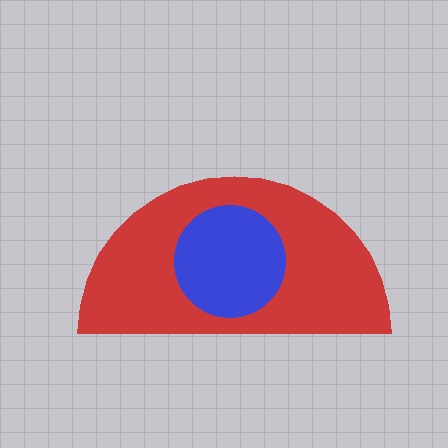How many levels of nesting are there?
2.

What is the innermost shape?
The blue circle.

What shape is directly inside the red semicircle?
The blue circle.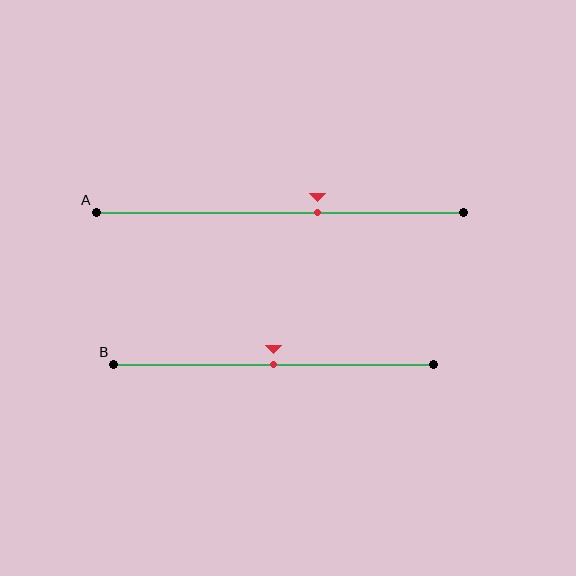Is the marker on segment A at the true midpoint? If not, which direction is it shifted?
No, the marker on segment A is shifted to the right by about 10% of the segment length.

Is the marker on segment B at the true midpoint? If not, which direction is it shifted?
Yes, the marker on segment B is at the true midpoint.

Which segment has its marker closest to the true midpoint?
Segment B has its marker closest to the true midpoint.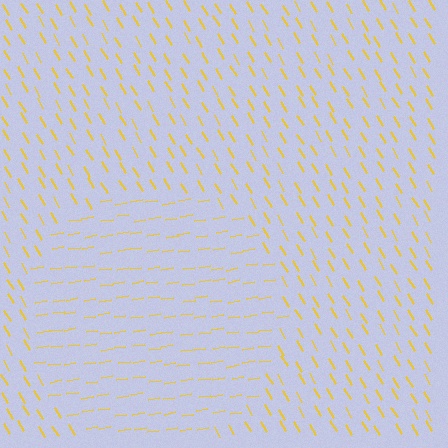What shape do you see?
I see a circle.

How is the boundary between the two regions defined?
The boundary is defined purely by a change in line orientation (approximately 67 degrees difference). All lines are the same color and thickness.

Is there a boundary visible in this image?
Yes, there is a texture boundary formed by a change in line orientation.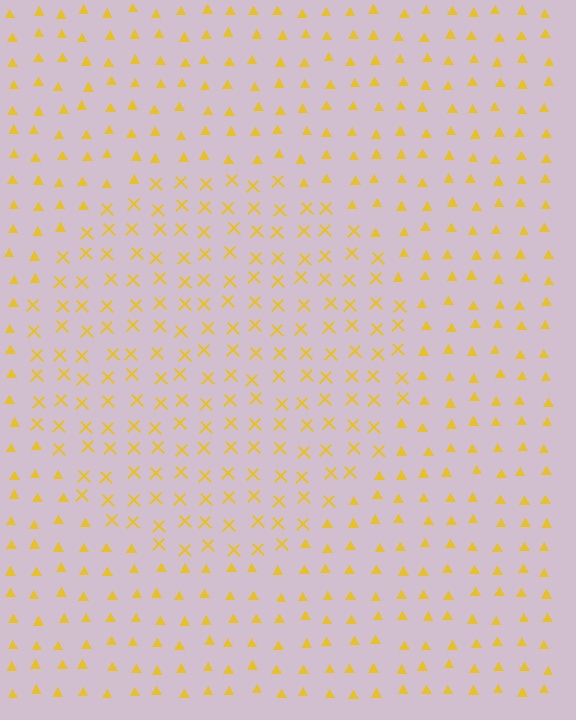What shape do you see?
I see a circle.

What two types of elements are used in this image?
The image uses X marks inside the circle region and triangles outside it.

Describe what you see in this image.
The image is filled with small yellow elements arranged in a uniform grid. A circle-shaped region contains X marks, while the surrounding area contains triangles. The boundary is defined purely by the change in element shape.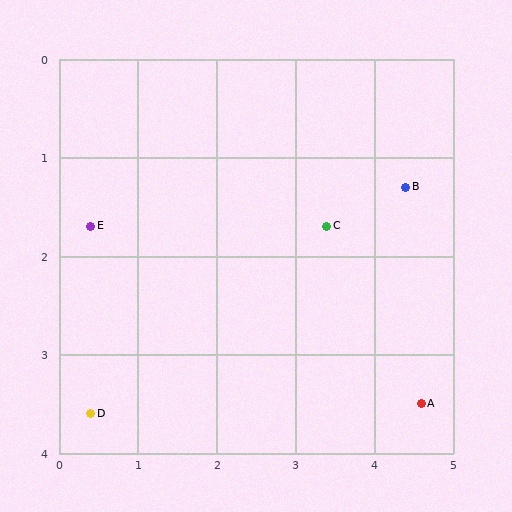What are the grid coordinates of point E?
Point E is at approximately (0.4, 1.7).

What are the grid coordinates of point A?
Point A is at approximately (4.6, 3.5).